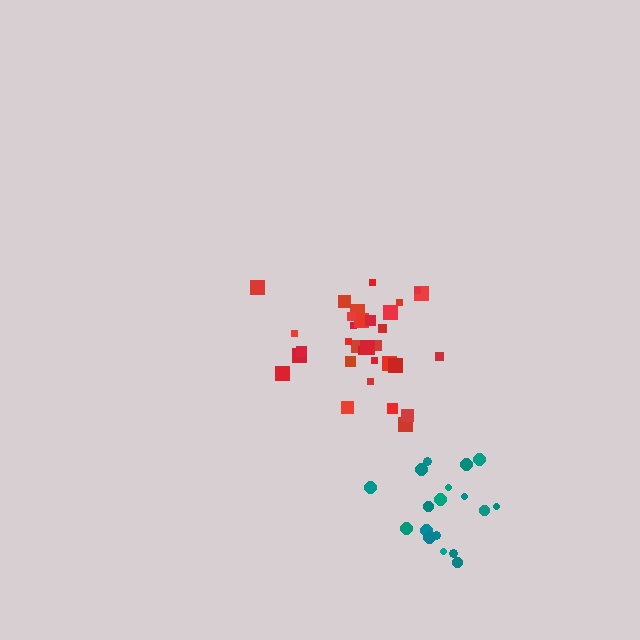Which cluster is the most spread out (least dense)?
Teal.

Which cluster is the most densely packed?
Red.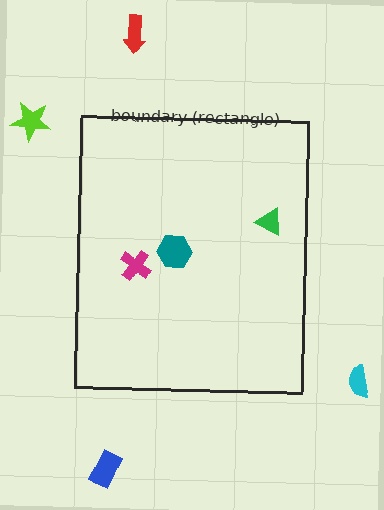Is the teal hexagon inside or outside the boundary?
Inside.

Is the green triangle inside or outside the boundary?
Inside.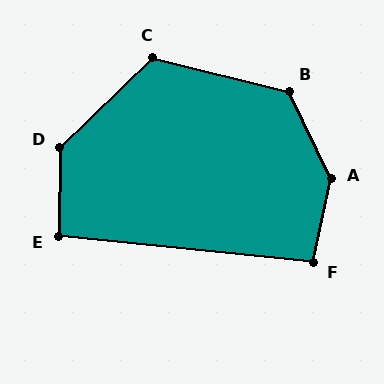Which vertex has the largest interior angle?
A, at approximately 142 degrees.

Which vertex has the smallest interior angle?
E, at approximately 96 degrees.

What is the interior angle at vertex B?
Approximately 130 degrees (obtuse).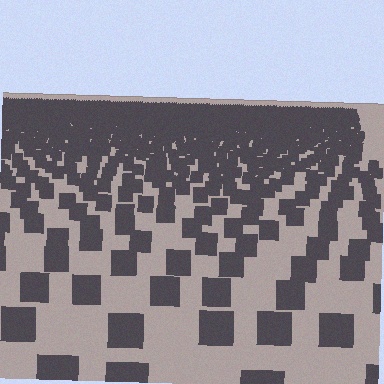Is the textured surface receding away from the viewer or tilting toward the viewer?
The surface is receding away from the viewer. Texture elements get smaller and denser toward the top.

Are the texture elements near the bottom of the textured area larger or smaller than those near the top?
Larger. Near the bottom, elements are closer to the viewer and appear at a bigger on-screen size.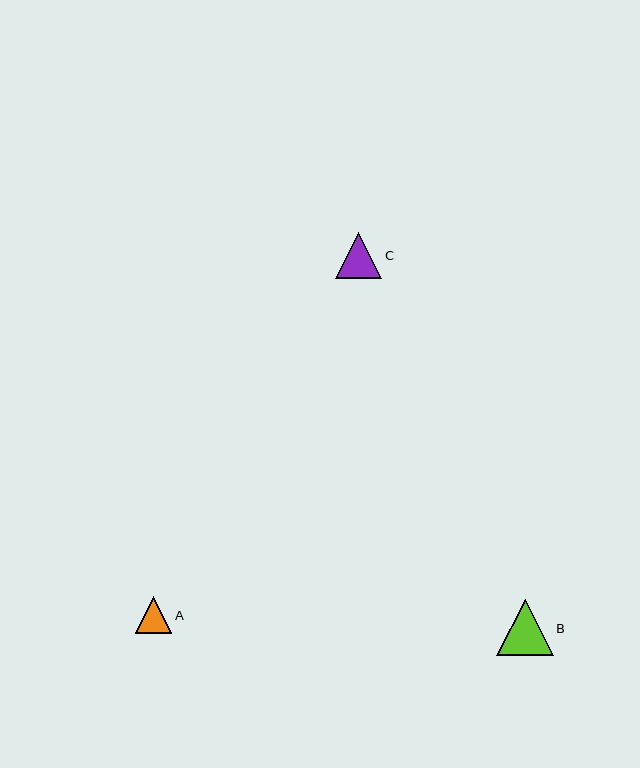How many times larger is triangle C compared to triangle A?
Triangle C is approximately 1.3 times the size of triangle A.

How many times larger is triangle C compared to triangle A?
Triangle C is approximately 1.3 times the size of triangle A.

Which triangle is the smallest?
Triangle A is the smallest with a size of approximately 36 pixels.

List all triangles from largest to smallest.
From largest to smallest: B, C, A.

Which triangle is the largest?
Triangle B is the largest with a size of approximately 57 pixels.